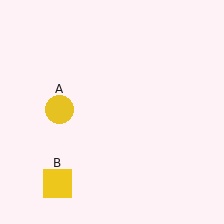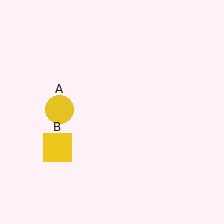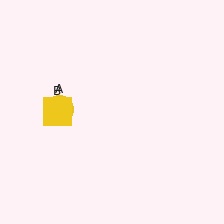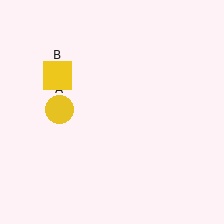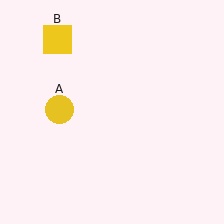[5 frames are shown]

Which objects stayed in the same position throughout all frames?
Yellow circle (object A) remained stationary.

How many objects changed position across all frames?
1 object changed position: yellow square (object B).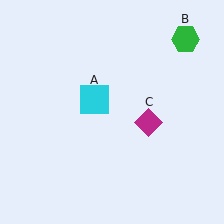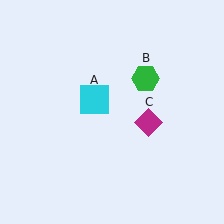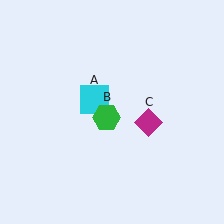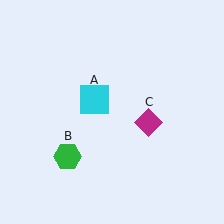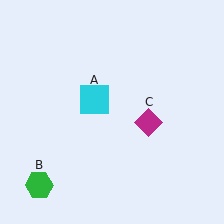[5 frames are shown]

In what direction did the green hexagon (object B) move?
The green hexagon (object B) moved down and to the left.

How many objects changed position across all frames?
1 object changed position: green hexagon (object B).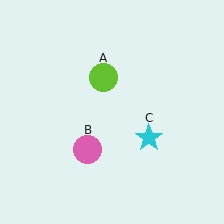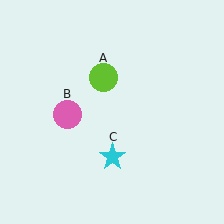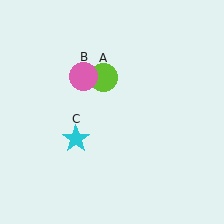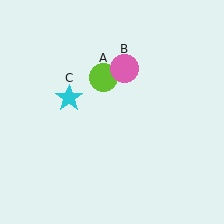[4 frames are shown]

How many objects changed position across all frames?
2 objects changed position: pink circle (object B), cyan star (object C).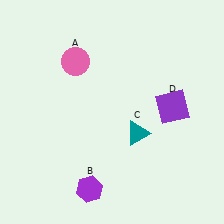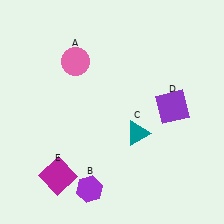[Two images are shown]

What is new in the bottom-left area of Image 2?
A magenta square (E) was added in the bottom-left area of Image 2.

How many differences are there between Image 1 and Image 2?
There is 1 difference between the two images.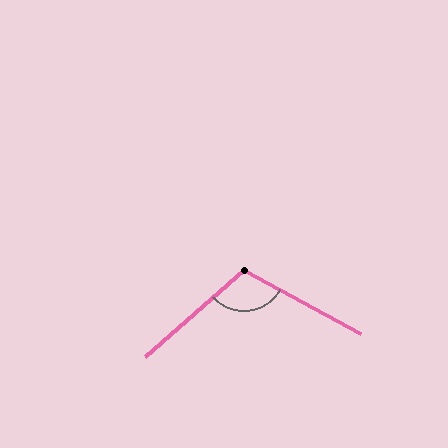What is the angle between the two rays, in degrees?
Approximately 110 degrees.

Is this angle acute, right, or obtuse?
It is obtuse.